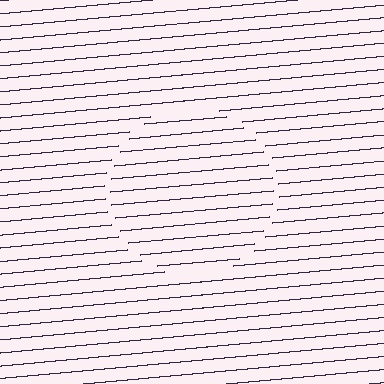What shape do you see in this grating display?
An illusory circle. The interior of the shape contains the same grating, shifted by half a period — the contour is defined by the phase discontinuity where line-ends from the inner and outer gratings abut.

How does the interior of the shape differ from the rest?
The interior of the shape contains the same grating, shifted by half a period — the contour is defined by the phase discontinuity where line-ends from the inner and outer gratings abut.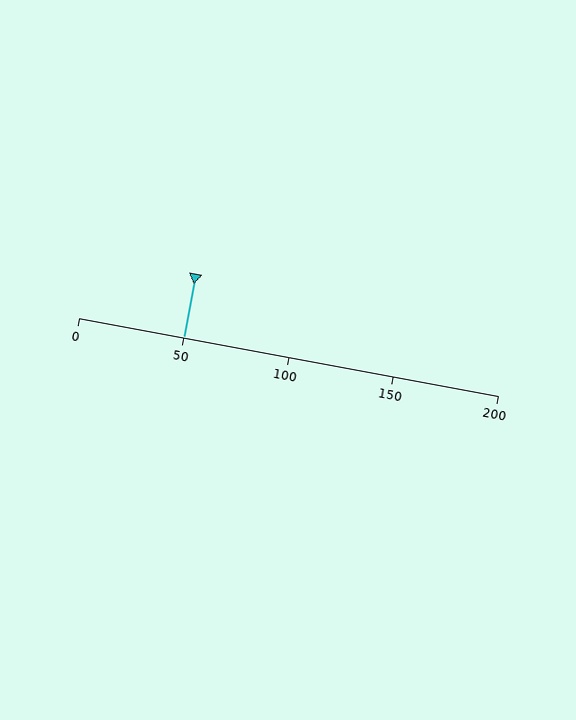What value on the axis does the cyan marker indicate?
The marker indicates approximately 50.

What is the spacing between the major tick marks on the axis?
The major ticks are spaced 50 apart.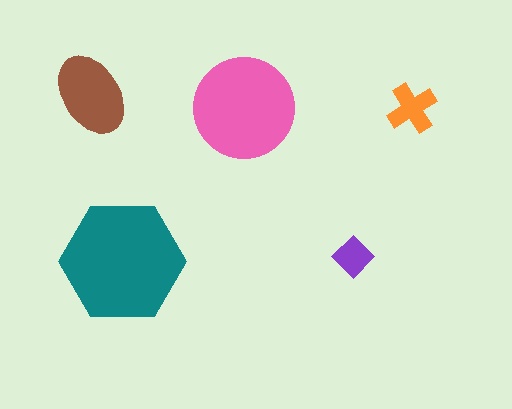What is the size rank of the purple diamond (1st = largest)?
5th.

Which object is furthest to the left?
The brown ellipse is leftmost.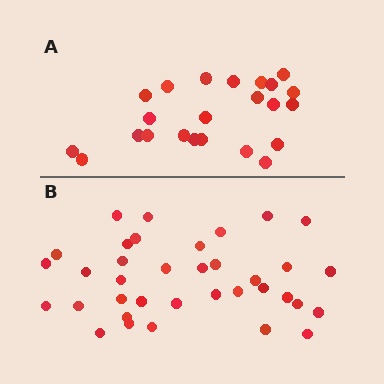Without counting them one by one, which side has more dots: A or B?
Region B (the bottom region) has more dots.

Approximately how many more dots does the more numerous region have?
Region B has approximately 15 more dots than region A.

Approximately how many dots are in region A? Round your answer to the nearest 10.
About 20 dots. (The exact count is 23, which rounds to 20.)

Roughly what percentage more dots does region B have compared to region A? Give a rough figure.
About 55% more.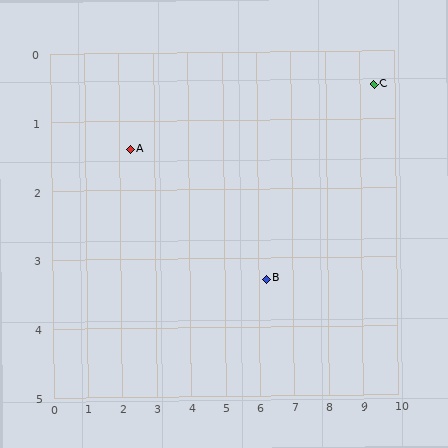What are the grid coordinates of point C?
Point C is at approximately (9.4, 0.5).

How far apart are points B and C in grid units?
Points B and C are about 4.3 grid units apart.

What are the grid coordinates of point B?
Point B is at approximately (6.2, 3.3).